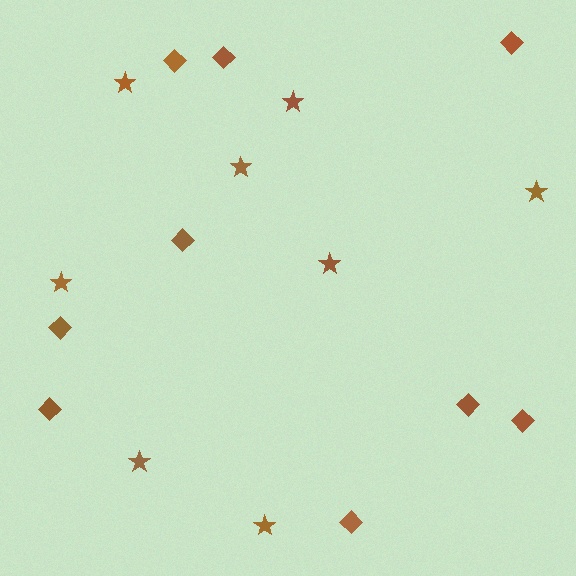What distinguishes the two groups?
There are 2 groups: one group of stars (8) and one group of diamonds (9).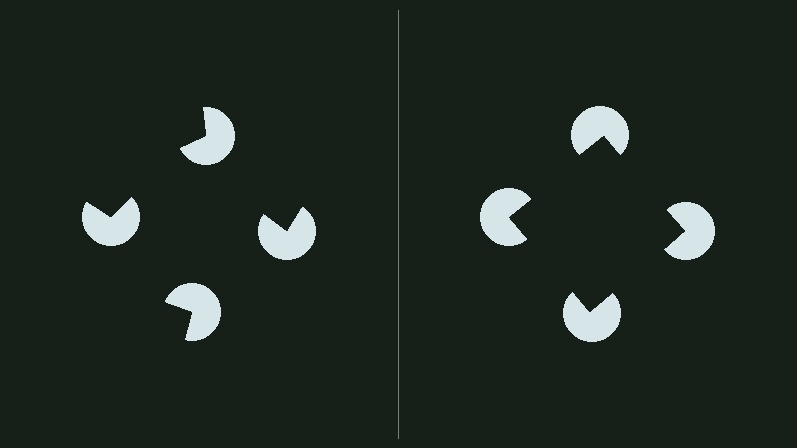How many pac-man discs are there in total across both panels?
8 — 4 on each side.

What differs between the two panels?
The pac-man discs are positioned identically on both sides; only the wedge orientations differ. On the right they align to a square; on the left they are misaligned.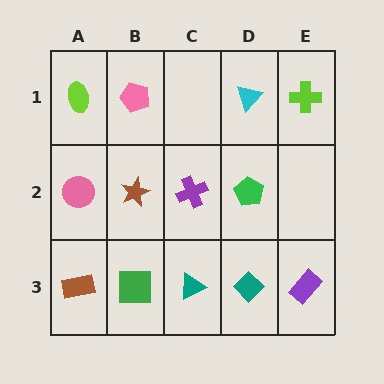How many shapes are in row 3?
5 shapes.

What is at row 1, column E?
A lime cross.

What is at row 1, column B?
A pink pentagon.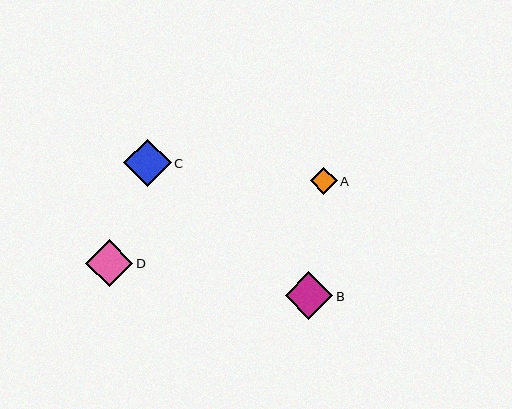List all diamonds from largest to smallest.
From largest to smallest: B, D, C, A.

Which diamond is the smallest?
Diamond A is the smallest with a size of approximately 27 pixels.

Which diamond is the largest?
Diamond B is the largest with a size of approximately 48 pixels.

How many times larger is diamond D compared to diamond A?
Diamond D is approximately 1.8 times the size of diamond A.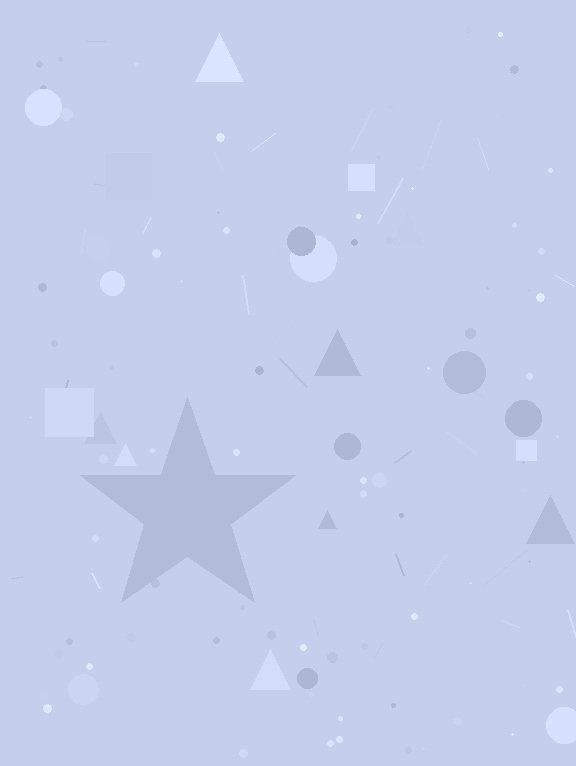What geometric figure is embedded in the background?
A star is embedded in the background.